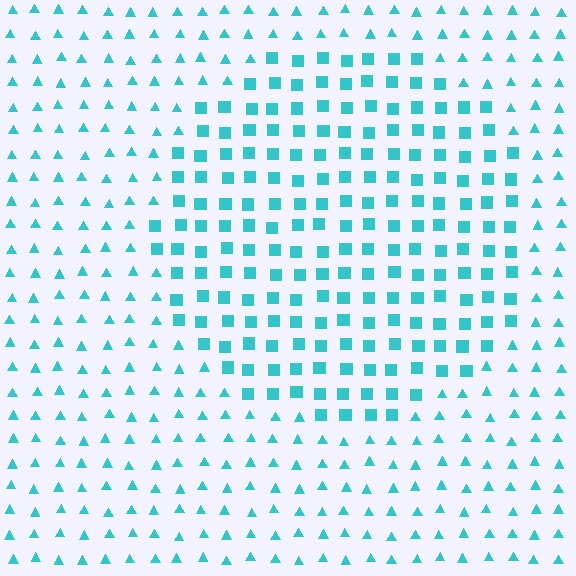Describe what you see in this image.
The image is filled with small cyan elements arranged in a uniform grid. A circle-shaped region contains squares, while the surrounding area contains triangles. The boundary is defined purely by the change in element shape.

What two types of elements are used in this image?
The image uses squares inside the circle region and triangles outside it.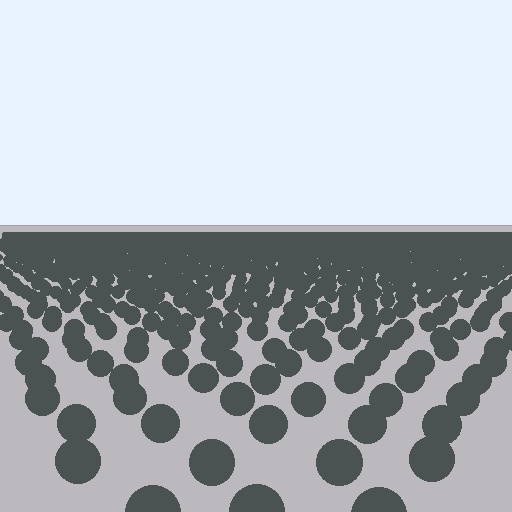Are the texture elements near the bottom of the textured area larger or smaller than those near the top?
Larger. Near the bottom, elements are closer to the viewer and appear at a bigger on-screen size.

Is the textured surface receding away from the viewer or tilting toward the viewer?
The surface is receding away from the viewer. Texture elements get smaller and denser toward the top.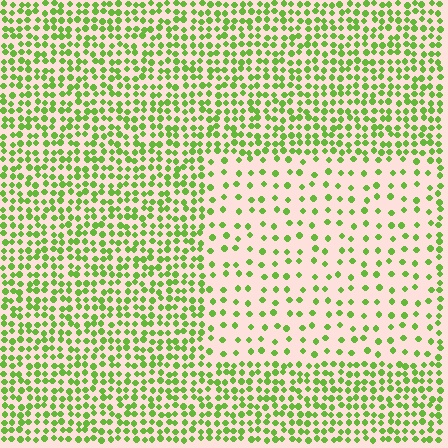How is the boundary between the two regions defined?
The boundary is defined by a change in element density (approximately 2.4x ratio). All elements are the same color, size, and shape.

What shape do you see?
I see a rectangle.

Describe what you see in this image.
The image contains small lime elements arranged at two different densities. A rectangle-shaped region is visible where the elements are less densely packed than the surrounding area.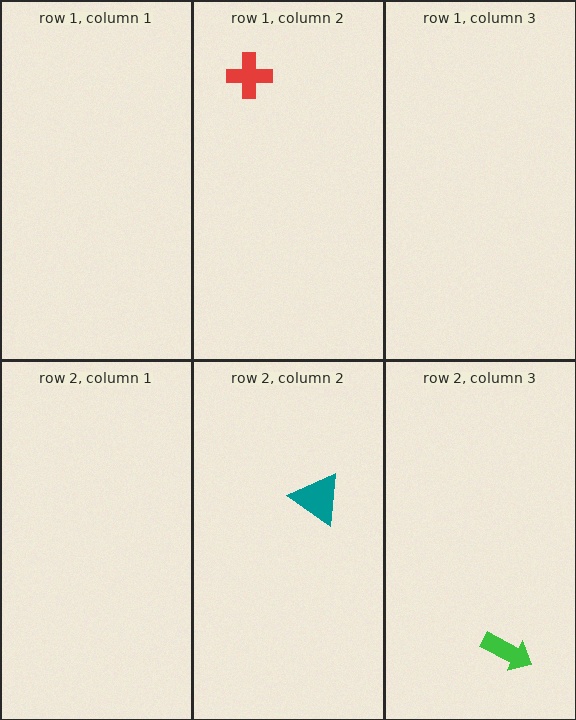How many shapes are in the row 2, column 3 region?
1.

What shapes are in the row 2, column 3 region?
The green arrow.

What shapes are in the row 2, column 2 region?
The teal triangle.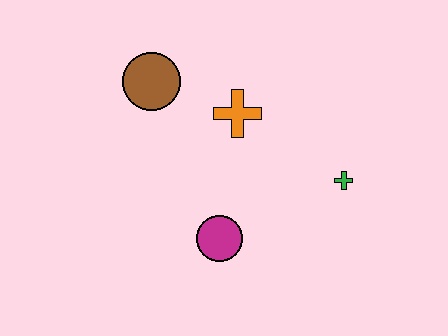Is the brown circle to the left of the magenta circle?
Yes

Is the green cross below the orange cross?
Yes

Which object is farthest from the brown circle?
The green cross is farthest from the brown circle.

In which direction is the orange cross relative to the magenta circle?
The orange cross is above the magenta circle.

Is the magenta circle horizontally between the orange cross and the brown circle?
Yes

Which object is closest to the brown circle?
The orange cross is closest to the brown circle.